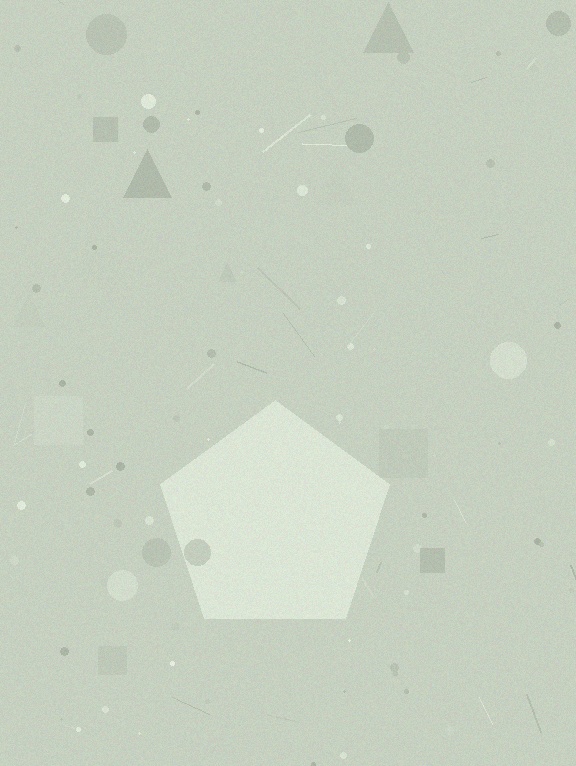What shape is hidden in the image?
A pentagon is hidden in the image.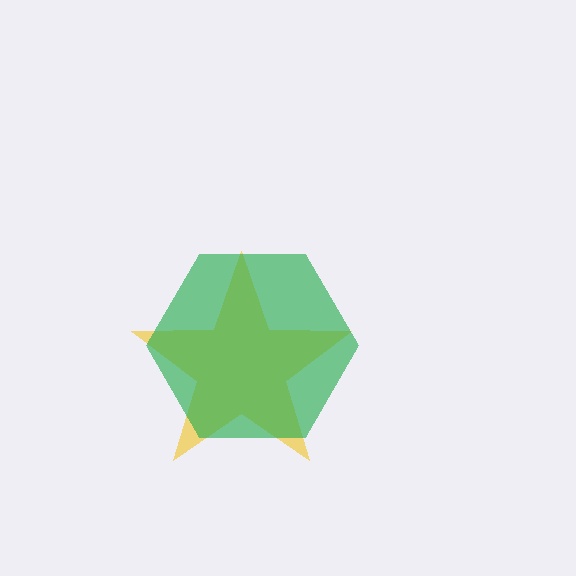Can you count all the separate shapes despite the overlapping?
Yes, there are 2 separate shapes.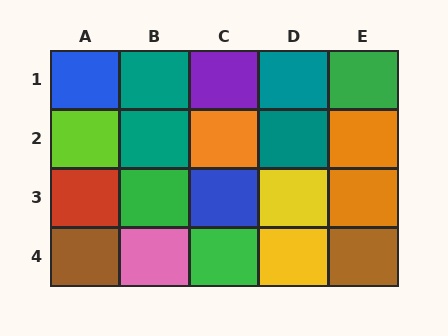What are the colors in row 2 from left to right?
Lime, teal, orange, teal, orange.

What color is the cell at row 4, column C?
Green.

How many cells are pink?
1 cell is pink.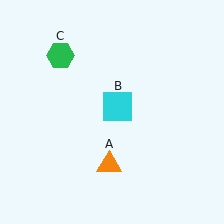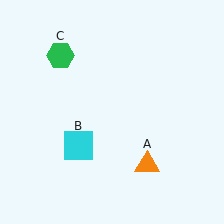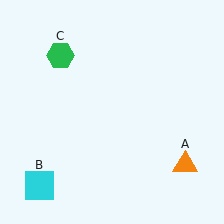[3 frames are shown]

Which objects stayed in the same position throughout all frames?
Green hexagon (object C) remained stationary.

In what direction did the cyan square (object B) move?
The cyan square (object B) moved down and to the left.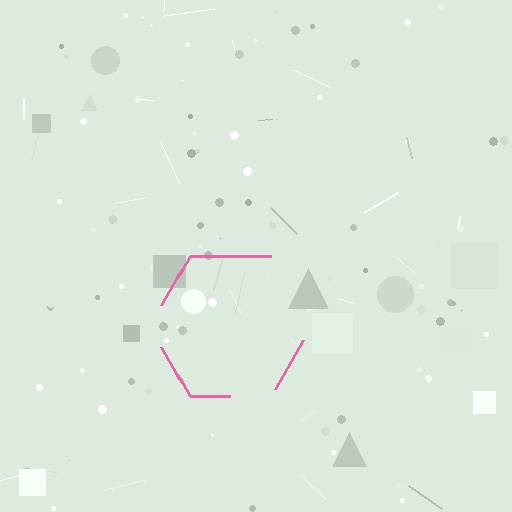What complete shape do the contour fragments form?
The contour fragments form a hexagon.